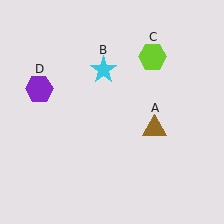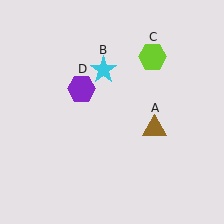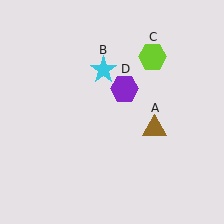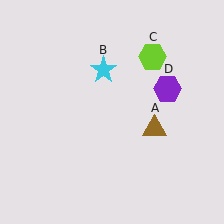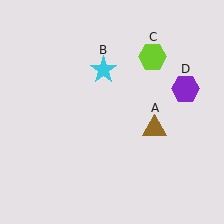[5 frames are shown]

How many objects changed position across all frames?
1 object changed position: purple hexagon (object D).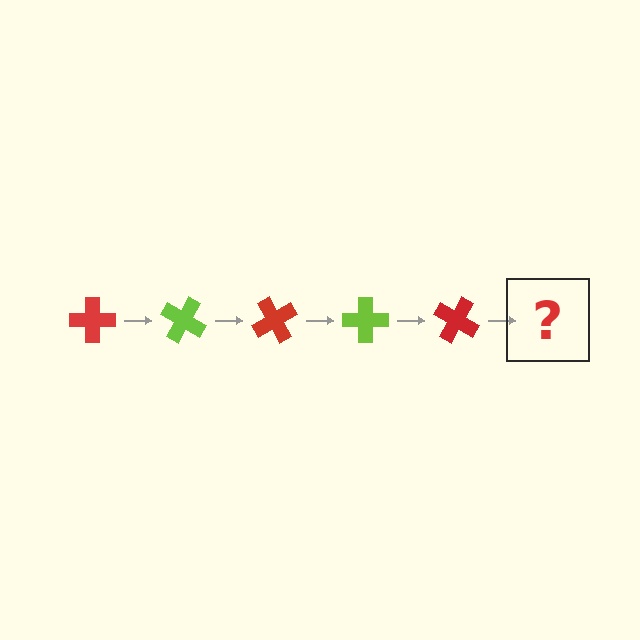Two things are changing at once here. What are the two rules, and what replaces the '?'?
The two rules are that it rotates 30 degrees each step and the color cycles through red and lime. The '?' should be a lime cross, rotated 150 degrees from the start.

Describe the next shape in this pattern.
It should be a lime cross, rotated 150 degrees from the start.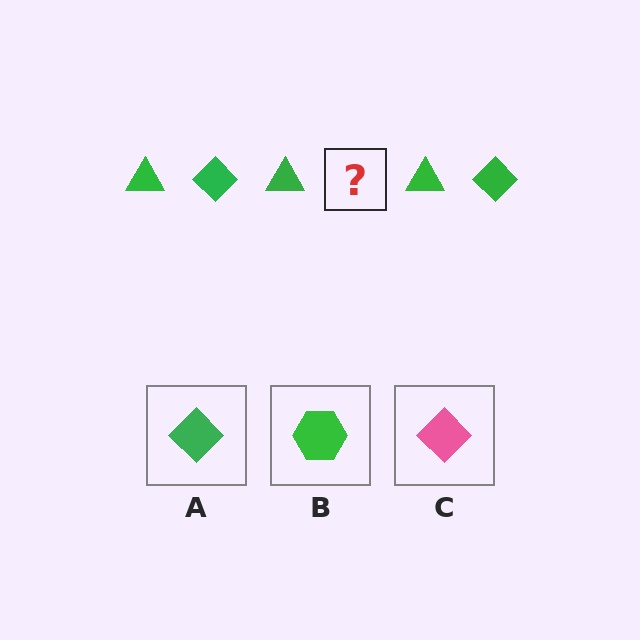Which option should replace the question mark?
Option A.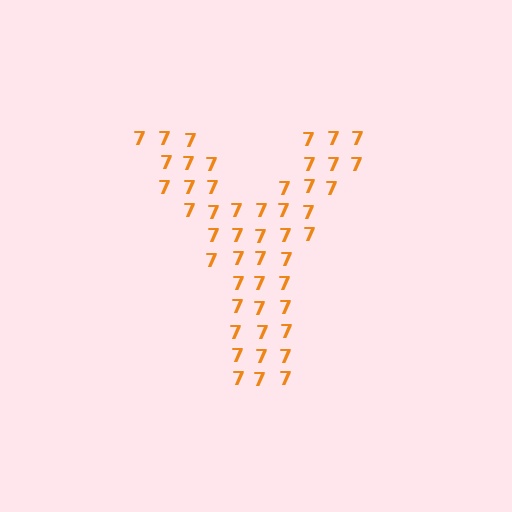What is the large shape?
The large shape is the letter Y.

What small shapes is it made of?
It is made of small digit 7's.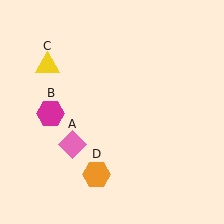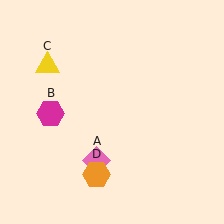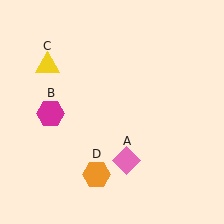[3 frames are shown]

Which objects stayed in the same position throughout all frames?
Magenta hexagon (object B) and yellow triangle (object C) and orange hexagon (object D) remained stationary.